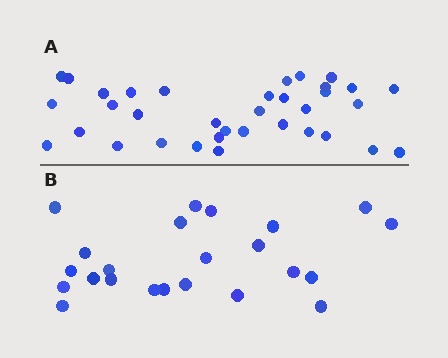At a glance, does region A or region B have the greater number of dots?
Region A (the top region) has more dots.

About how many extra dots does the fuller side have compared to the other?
Region A has roughly 12 or so more dots than region B.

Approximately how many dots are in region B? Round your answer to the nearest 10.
About 20 dots. (The exact count is 23, which rounds to 20.)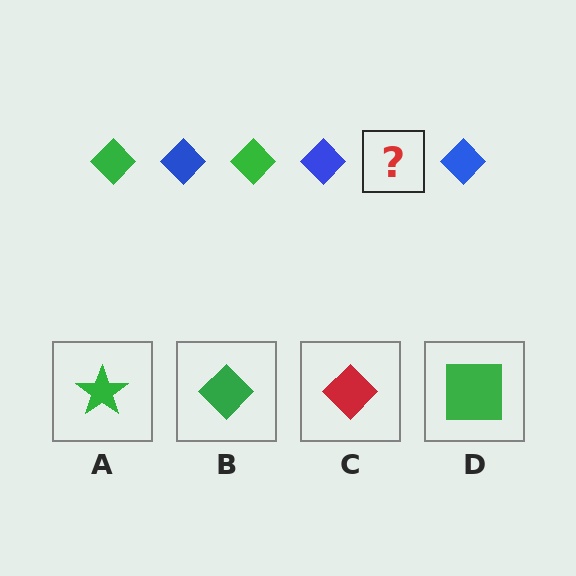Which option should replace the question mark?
Option B.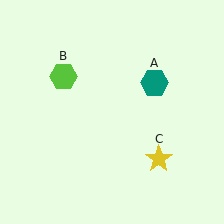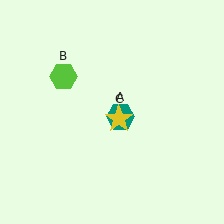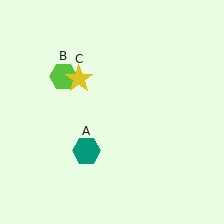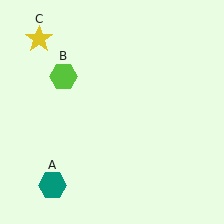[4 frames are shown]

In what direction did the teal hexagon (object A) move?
The teal hexagon (object A) moved down and to the left.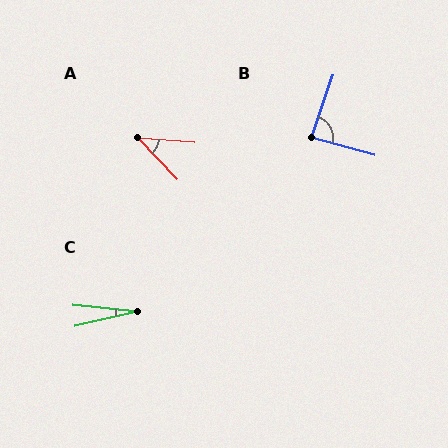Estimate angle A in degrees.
Approximately 42 degrees.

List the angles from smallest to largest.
C (19°), A (42°), B (87°).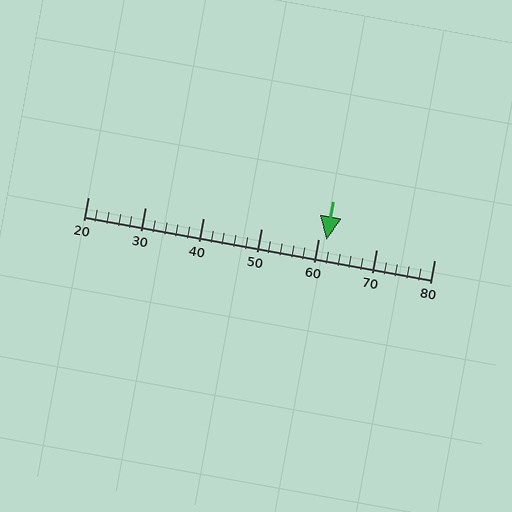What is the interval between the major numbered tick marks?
The major tick marks are spaced 10 units apart.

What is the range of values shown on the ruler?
The ruler shows values from 20 to 80.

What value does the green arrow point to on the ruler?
The green arrow points to approximately 61.